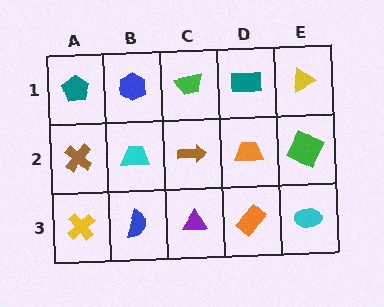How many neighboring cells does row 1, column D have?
3.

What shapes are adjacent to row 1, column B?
A cyan trapezoid (row 2, column B), a teal pentagon (row 1, column A), a green trapezoid (row 1, column C).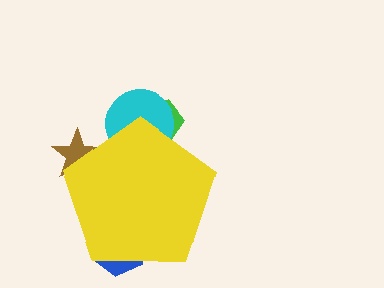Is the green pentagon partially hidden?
Yes, the green pentagon is partially hidden behind the yellow pentagon.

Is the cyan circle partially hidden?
Yes, the cyan circle is partially hidden behind the yellow pentagon.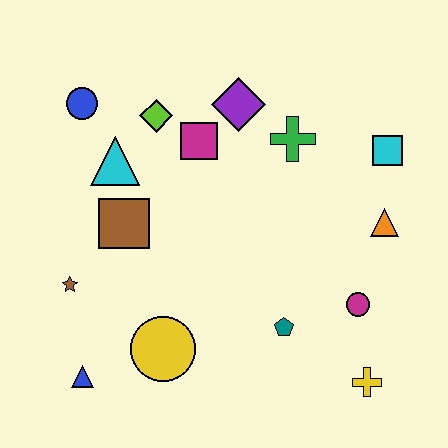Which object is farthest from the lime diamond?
The yellow cross is farthest from the lime diamond.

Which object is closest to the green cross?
The purple diamond is closest to the green cross.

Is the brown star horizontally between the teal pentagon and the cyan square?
No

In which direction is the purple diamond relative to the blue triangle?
The purple diamond is above the blue triangle.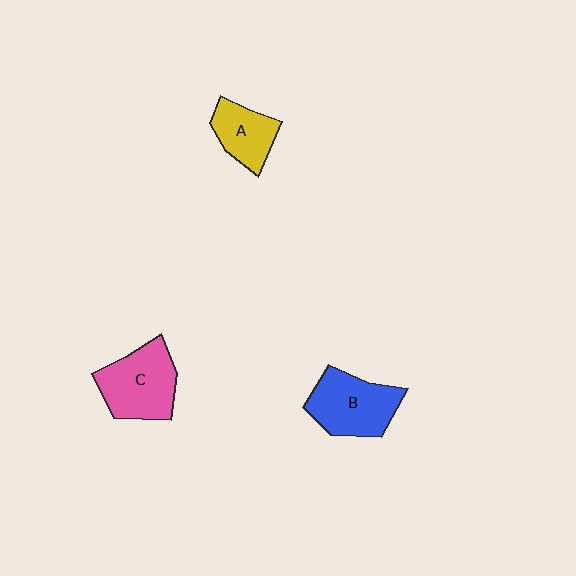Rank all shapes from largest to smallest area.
From largest to smallest: C (pink), B (blue), A (yellow).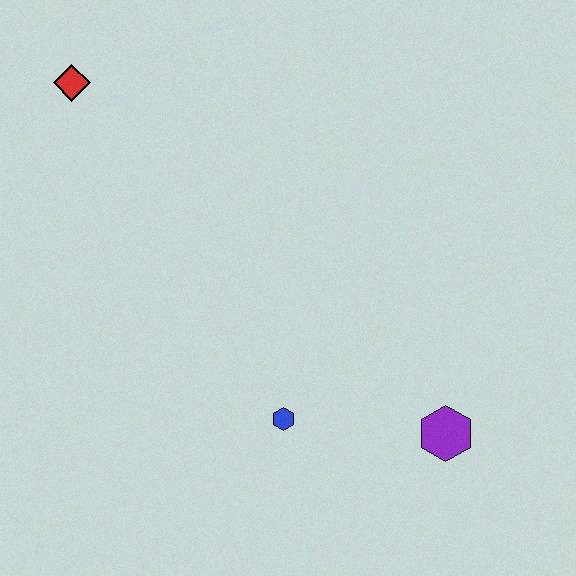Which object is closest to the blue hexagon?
The purple hexagon is closest to the blue hexagon.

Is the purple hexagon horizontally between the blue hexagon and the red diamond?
No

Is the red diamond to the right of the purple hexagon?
No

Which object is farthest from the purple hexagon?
The red diamond is farthest from the purple hexagon.